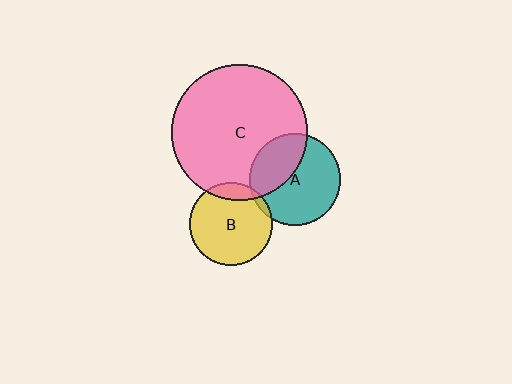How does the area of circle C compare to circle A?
Approximately 2.2 times.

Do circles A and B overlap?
Yes.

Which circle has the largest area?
Circle C (pink).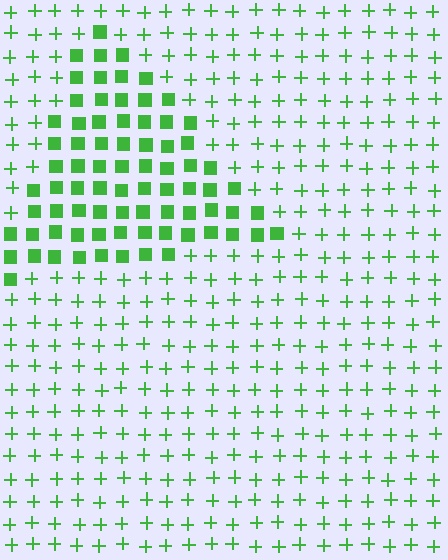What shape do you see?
I see a triangle.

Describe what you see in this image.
The image is filled with small green elements arranged in a uniform grid. A triangle-shaped region contains squares, while the surrounding area contains plus signs. The boundary is defined purely by the change in element shape.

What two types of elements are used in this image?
The image uses squares inside the triangle region and plus signs outside it.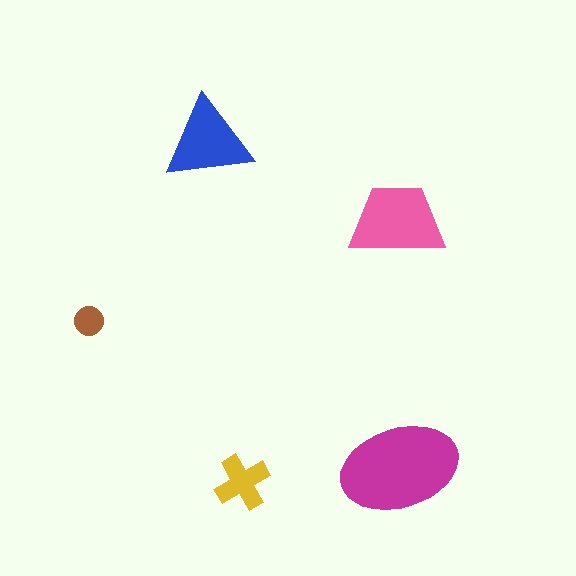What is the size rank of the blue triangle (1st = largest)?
3rd.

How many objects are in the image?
There are 5 objects in the image.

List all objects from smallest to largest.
The brown circle, the yellow cross, the blue triangle, the pink trapezoid, the magenta ellipse.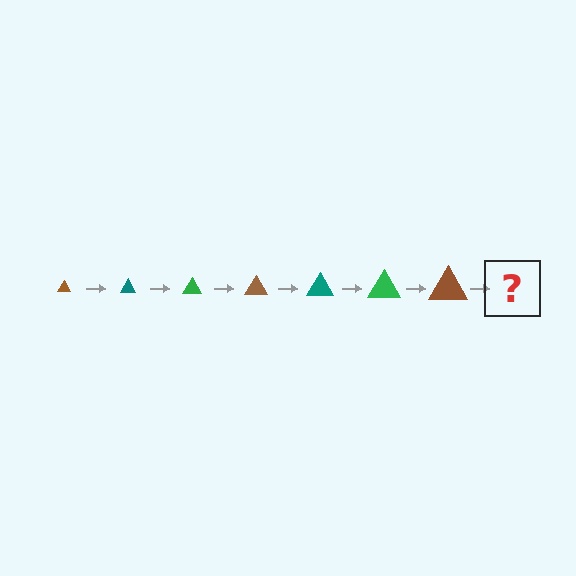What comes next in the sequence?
The next element should be a teal triangle, larger than the previous one.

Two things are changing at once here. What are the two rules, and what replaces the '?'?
The two rules are that the triangle grows larger each step and the color cycles through brown, teal, and green. The '?' should be a teal triangle, larger than the previous one.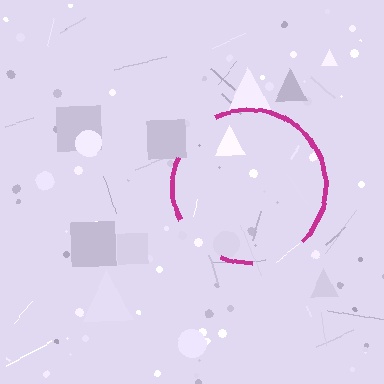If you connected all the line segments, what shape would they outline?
They would outline a circle.